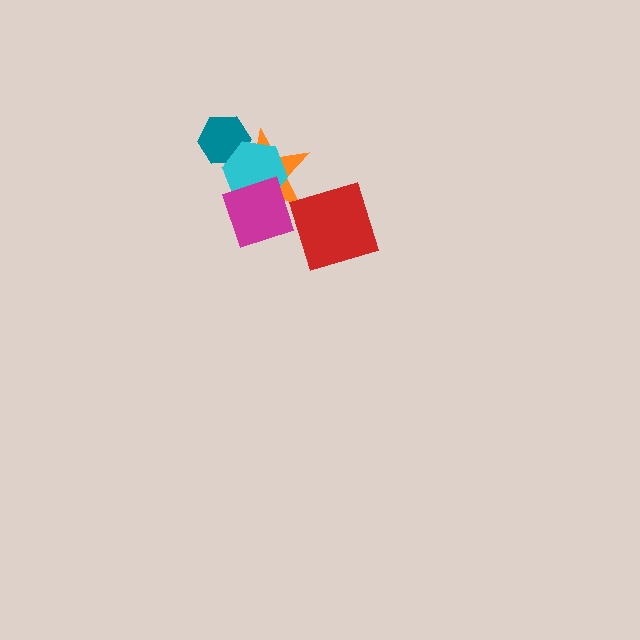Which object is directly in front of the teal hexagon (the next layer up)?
The orange star is directly in front of the teal hexagon.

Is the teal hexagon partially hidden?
Yes, it is partially covered by another shape.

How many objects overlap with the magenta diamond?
2 objects overlap with the magenta diamond.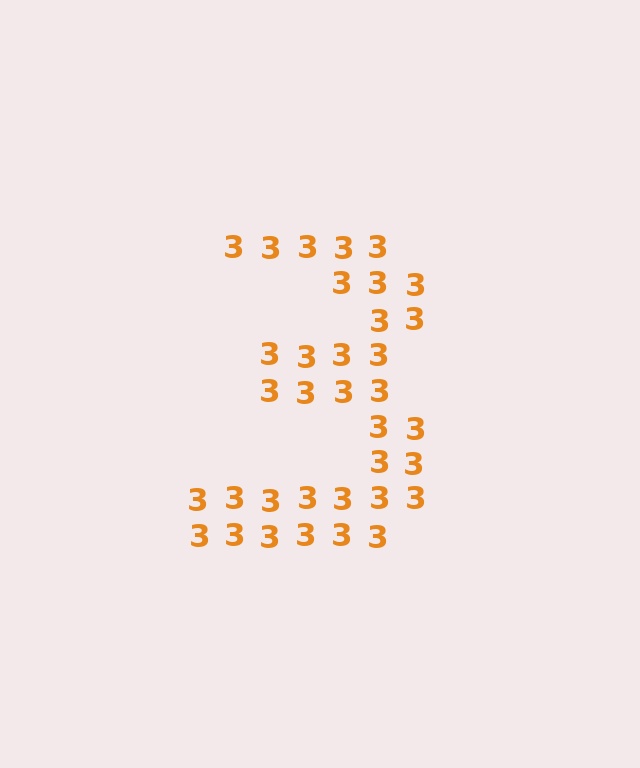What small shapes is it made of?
It is made of small digit 3's.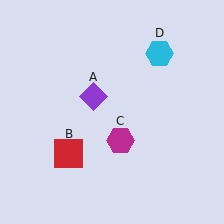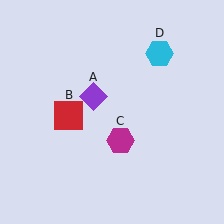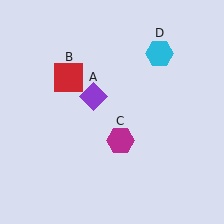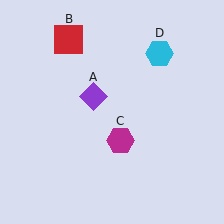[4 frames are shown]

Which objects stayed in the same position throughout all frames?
Purple diamond (object A) and magenta hexagon (object C) and cyan hexagon (object D) remained stationary.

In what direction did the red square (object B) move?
The red square (object B) moved up.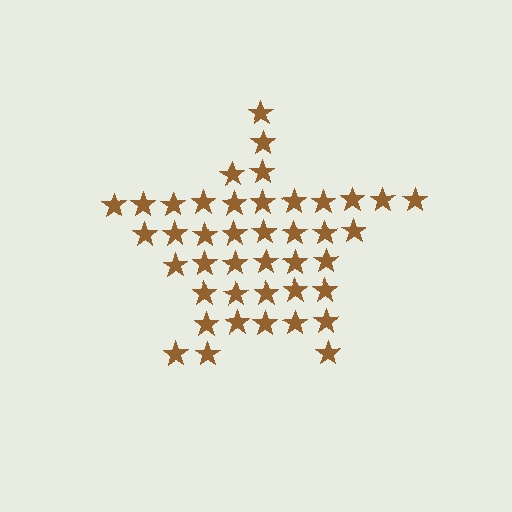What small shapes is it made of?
It is made of small stars.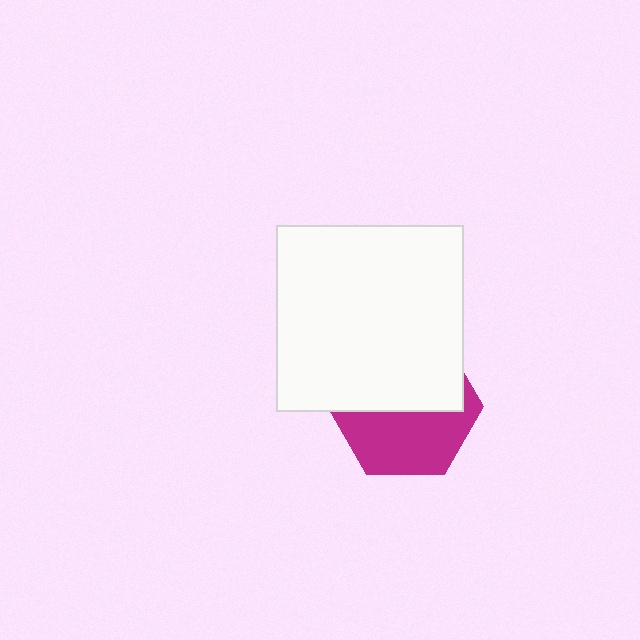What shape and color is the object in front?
The object in front is a white square.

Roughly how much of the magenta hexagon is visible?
About half of it is visible (roughly 49%).